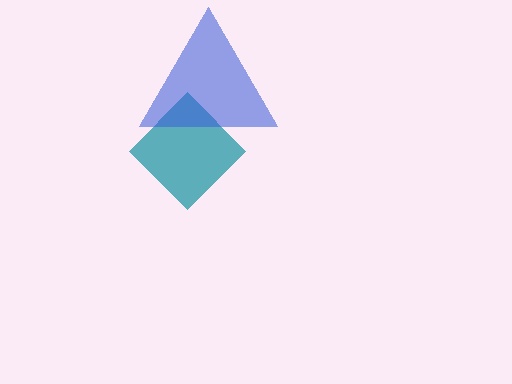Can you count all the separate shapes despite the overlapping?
Yes, there are 2 separate shapes.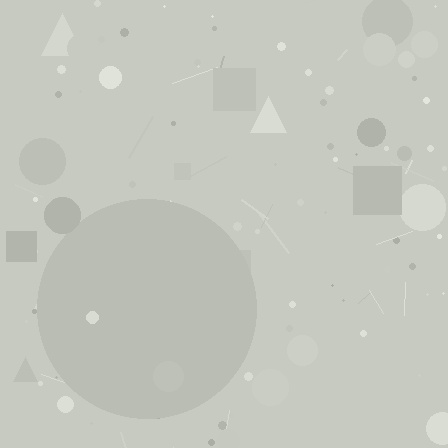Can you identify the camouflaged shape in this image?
The camouflaged shape is a circle.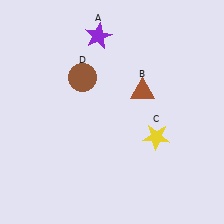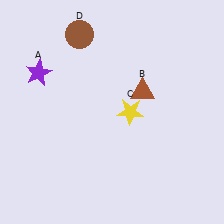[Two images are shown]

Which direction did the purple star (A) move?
The purple star (A) moved left.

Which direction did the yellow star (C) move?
The yellow star (C) moved left.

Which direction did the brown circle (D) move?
The brown circle (D) moved up.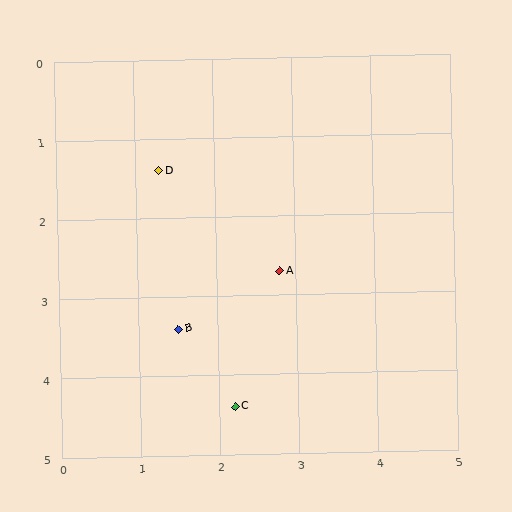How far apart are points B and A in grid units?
Points B and A are about 1.5 grid units apart.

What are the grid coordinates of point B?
Point B is at approximately (1.5, 3.4).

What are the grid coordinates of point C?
Point C is at approximately (2.2, 4.4).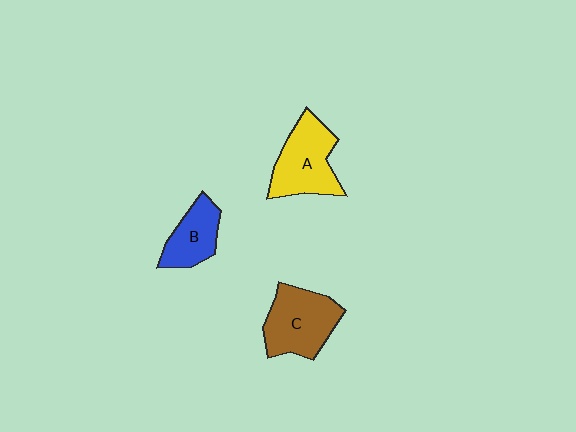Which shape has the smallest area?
Shape B (blue).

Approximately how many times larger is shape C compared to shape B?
Approximately 1.5 times.